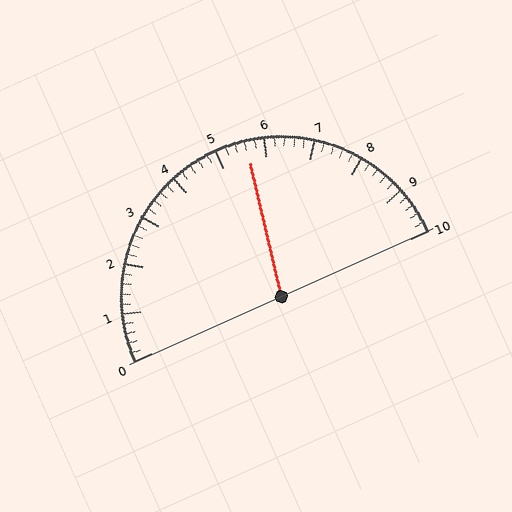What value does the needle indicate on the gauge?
The needle indicates approximately 5.6.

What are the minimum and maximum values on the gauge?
The gauge ranges from 0 to 10.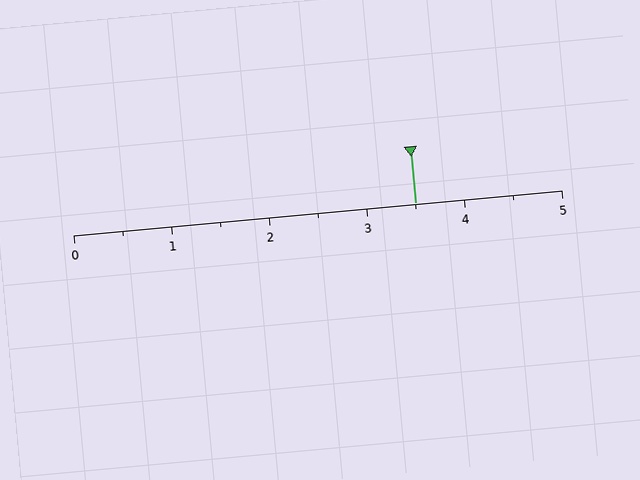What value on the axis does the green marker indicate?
The marker indicates approximately 3.5.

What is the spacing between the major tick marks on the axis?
The major ticks are spaced 1 apart.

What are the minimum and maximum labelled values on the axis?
The axis runs from 0 to 5.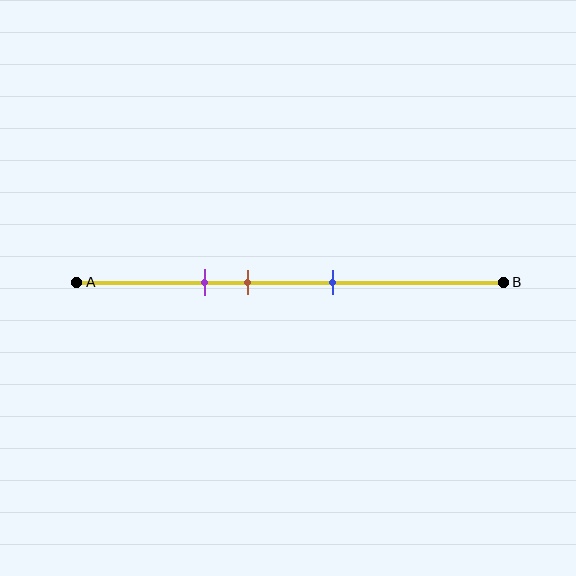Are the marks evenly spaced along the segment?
Yes, the marks are approximately evenly spaced.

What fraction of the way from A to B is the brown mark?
The brown mark is approximately 40% (0.4) of the way from A to B.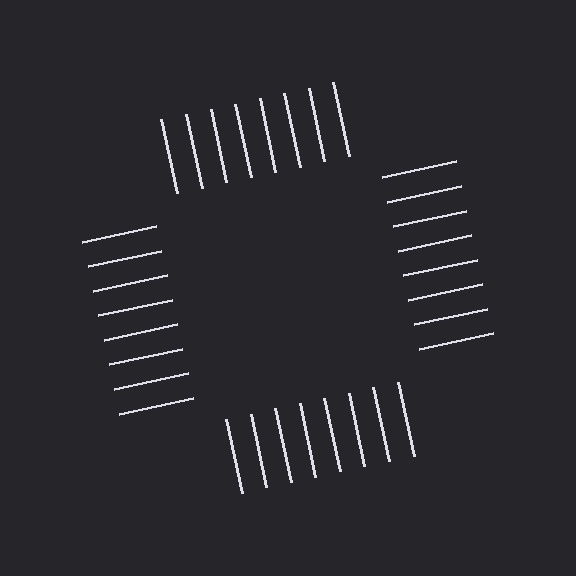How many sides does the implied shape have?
4 sides — the line-ends trace a square.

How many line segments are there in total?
32 — 8 along each of the 4 edges.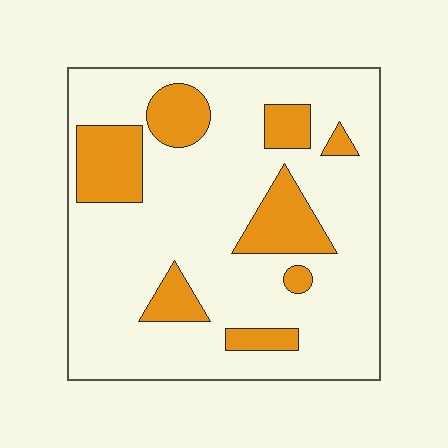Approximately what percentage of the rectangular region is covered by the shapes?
Approximately 20%.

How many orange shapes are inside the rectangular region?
8.